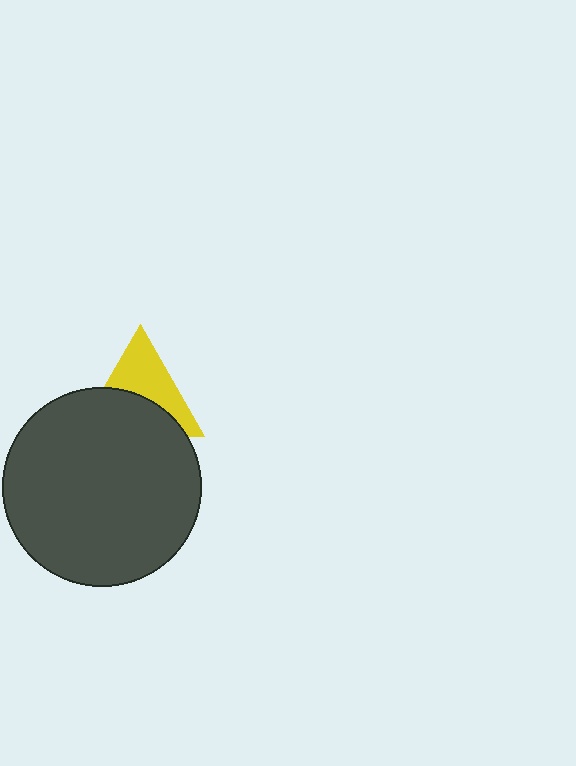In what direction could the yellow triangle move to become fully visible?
The yellow triangle could move up. That would shift it out from behind the dark gray circle entirely.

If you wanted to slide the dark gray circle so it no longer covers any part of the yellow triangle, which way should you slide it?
Slide it down — that is the most direct way to separate the two shapes.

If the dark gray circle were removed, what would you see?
You would see the complete yellow triangle.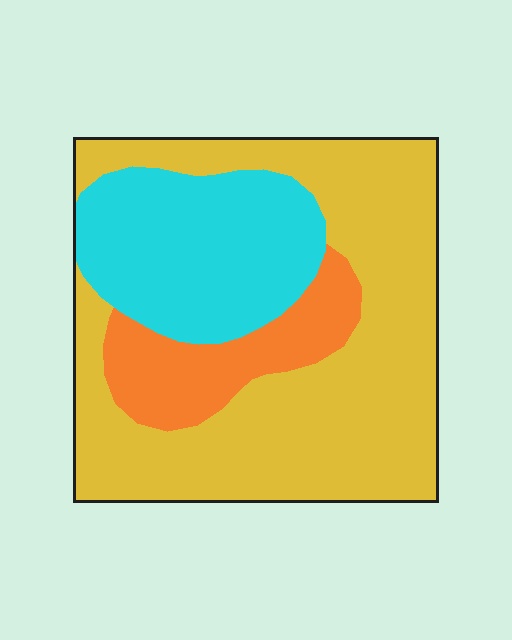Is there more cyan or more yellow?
Yellow.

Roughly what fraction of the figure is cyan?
Cyan takes up between a quarter and a half of the figure.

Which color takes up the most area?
Yellow, at roughly 60%.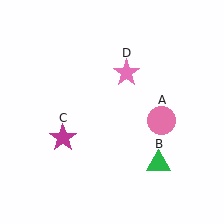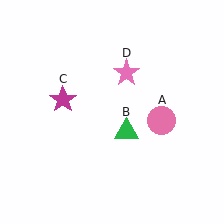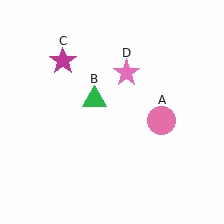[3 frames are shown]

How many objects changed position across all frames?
2 objects changed position: green triangle (object B), magenta star (object C).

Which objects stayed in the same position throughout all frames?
Pink circle (object A) and pink star (object D) remained stationary.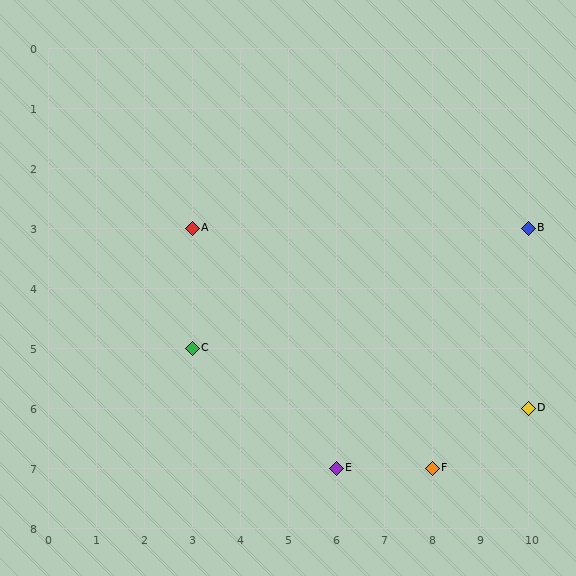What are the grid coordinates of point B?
Point B is at grid coordinates (10, 3).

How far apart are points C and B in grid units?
Points C and B are 7 columns and 2 rows apart (about 7.3 grid units diagonally).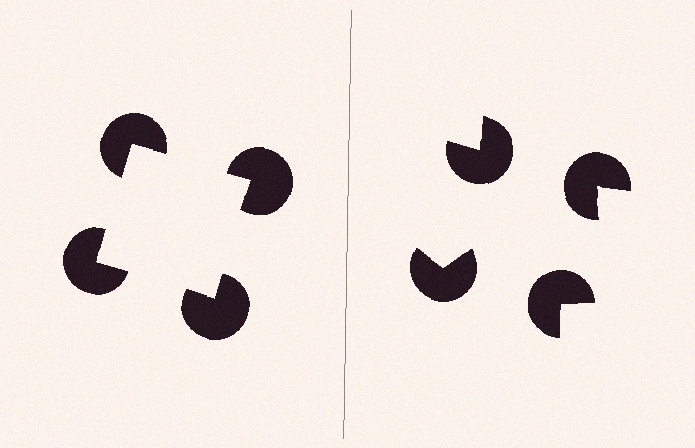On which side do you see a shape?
An illusory square appears on the left side. On the right side the wedge cuts are rotated, so no coherent shape forms.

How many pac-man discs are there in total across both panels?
8 — 4 on each side.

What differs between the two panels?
The pac-man discs are positioned identically on both sides; only the wedge orientations differ. On the left they align to a square; on the right they are misaligned.